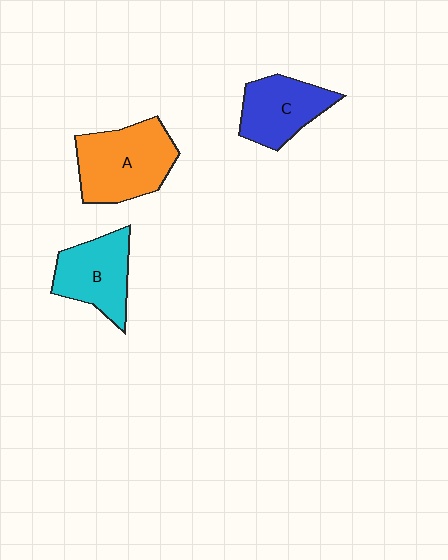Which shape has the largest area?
Shape A (orange).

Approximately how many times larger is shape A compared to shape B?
Approximately 1.3 times.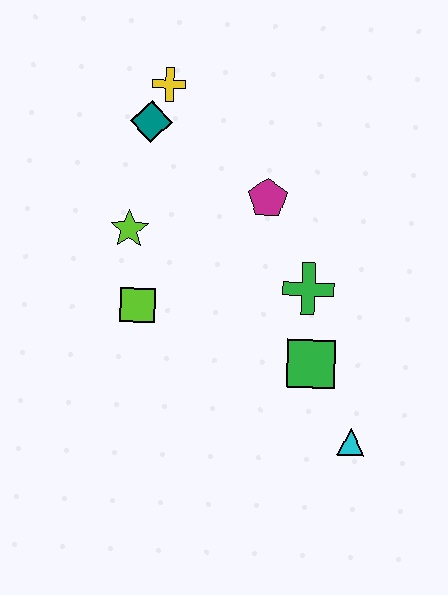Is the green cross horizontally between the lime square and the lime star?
No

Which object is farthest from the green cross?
The yellow cross is farthest from the green cross.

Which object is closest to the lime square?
The lime star is closest to the lime square.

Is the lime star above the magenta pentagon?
No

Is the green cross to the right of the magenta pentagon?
Yes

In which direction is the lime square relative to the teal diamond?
The lime square is below the teal diamond.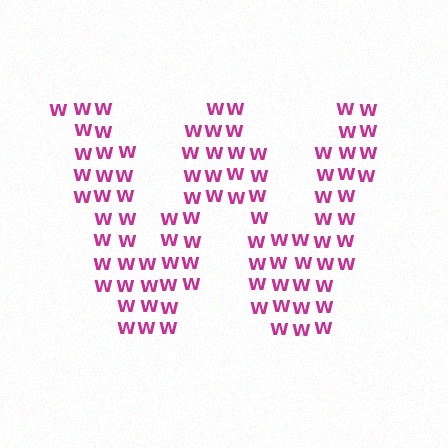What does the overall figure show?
The overall figure shows the letter W.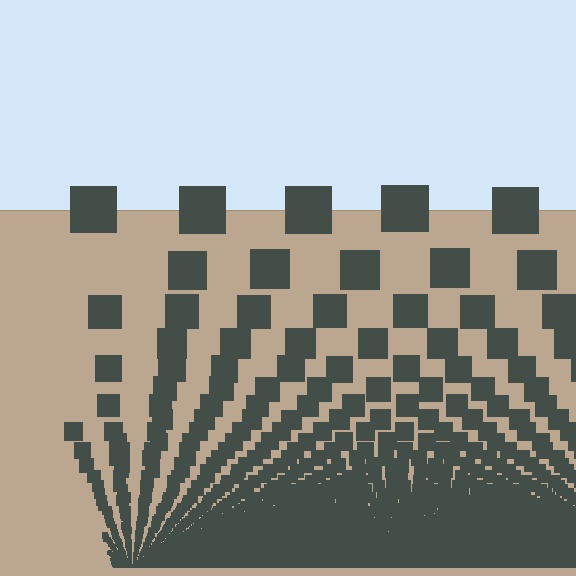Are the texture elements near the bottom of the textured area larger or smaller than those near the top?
Smaller. The gradient is inverted — elements near the bottom are smaller and denser.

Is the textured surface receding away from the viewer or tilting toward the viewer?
The surface appears to tilt toward the viewer. Texture elements get larger and sparser toward the top.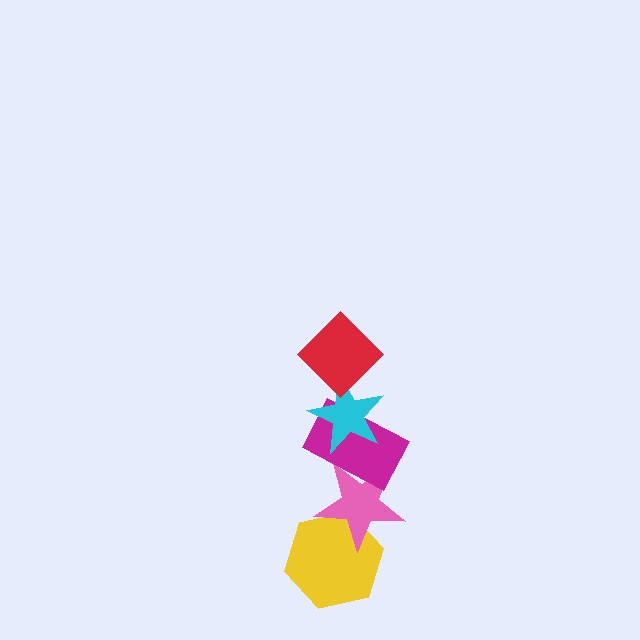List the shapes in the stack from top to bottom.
From top to bottom: the red diamond, the cyan star, the magenta rectangle, the pink star, the yellow hexagon.